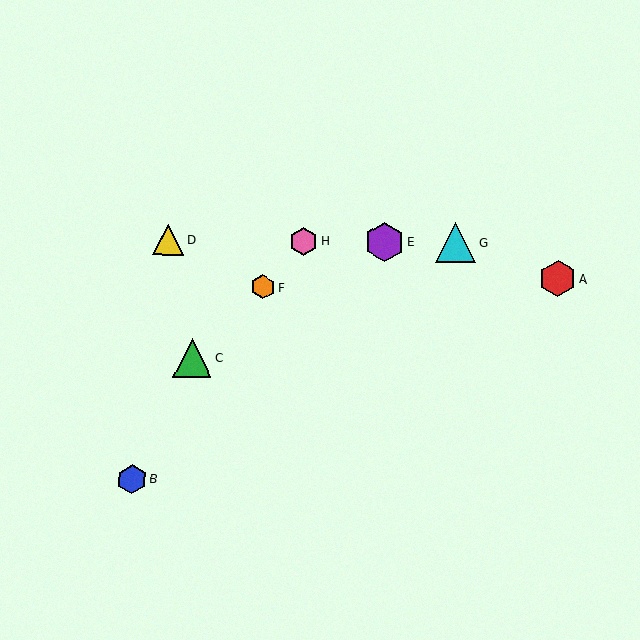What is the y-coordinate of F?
Object F is at y≈287.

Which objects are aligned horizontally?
Objects D, E, G, H are aligned horizontally.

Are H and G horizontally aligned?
Yes, both are at y≈241.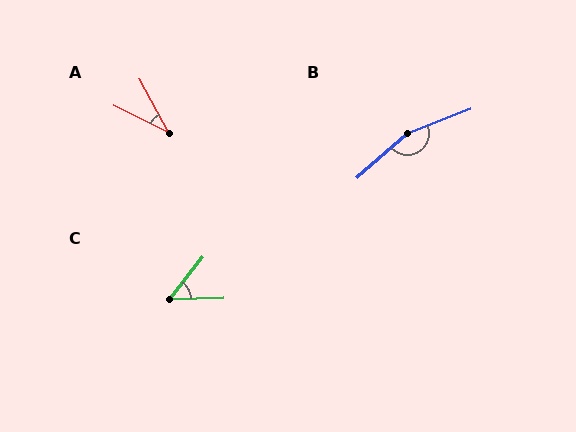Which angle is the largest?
B, at approximately 160 degrees.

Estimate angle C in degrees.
Approximately 50 degrees.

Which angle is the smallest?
A, at approximately 36 degrees.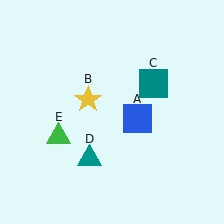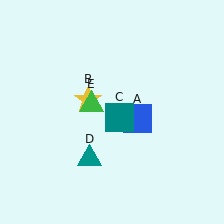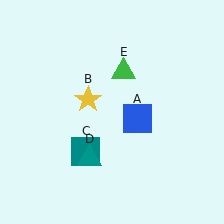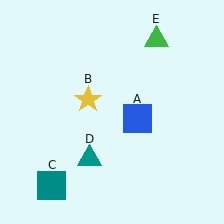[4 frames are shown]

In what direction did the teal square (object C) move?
The teal square (object C) moved down and to the left.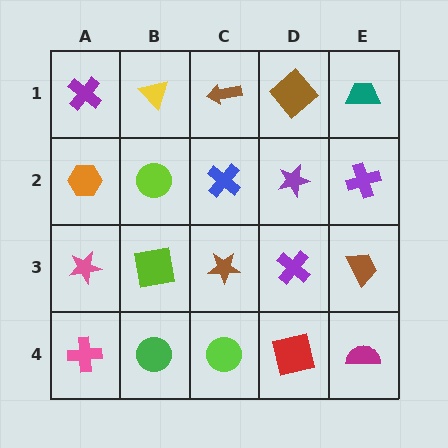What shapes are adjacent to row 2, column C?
A brown arrow (row 1, column C), a brown star (row 3, column C), a lime circle (row 2, column B), a purple star (row 2, column D).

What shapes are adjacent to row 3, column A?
An orange hexagon (row 2, column A), a pink cross (row 4, column A), a lime square (row 3, column B).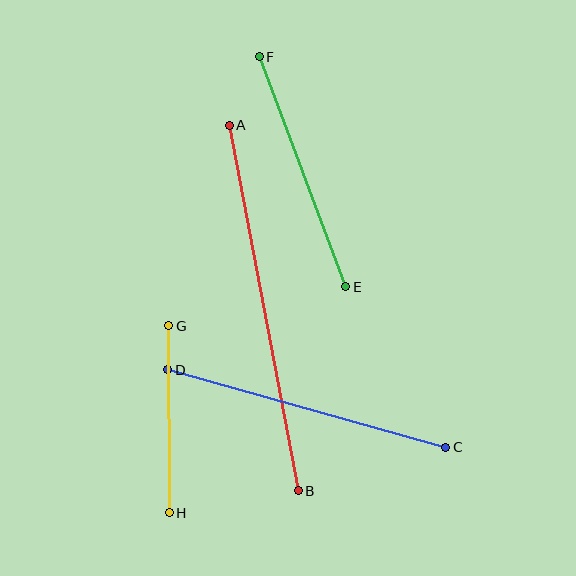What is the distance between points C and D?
The distance is approximately 288 pixels.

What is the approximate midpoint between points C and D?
The midpoint is at approximately (307, 409) pixels.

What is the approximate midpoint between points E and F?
The midpoint is at approximately (303, 172) pixels.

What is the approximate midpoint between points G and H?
The midpoint is at approximately (169, 419) pixels.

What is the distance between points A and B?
The distance is approximately 372 pixels.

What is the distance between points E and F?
The distance is approximately 246 pixels.